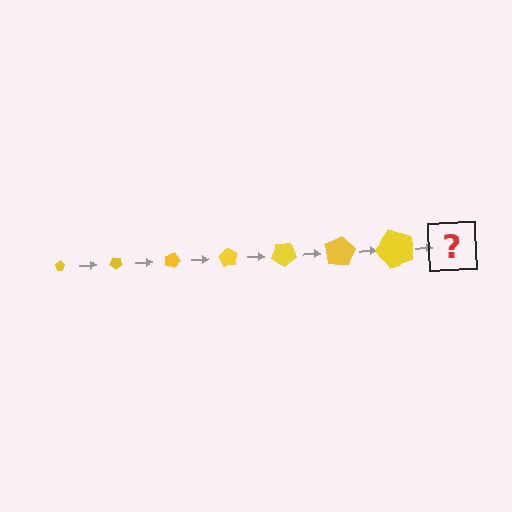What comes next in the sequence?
The next element should be a pentagon, larger than the previous one and rotated 315 degrees from the start.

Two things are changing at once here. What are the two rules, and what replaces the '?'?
The two rules are that the pentagon grows larger each step and it rotates 45 degrees each step. The '?' should be a pentagon, larger than the previous one and rotated 315 degrees from the start.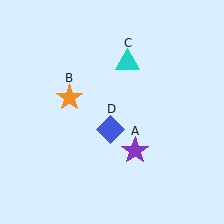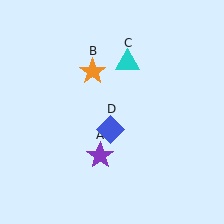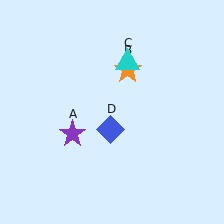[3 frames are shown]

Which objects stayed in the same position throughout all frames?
Cyan triangle (object C) and blue diamond (object D) remained stationary.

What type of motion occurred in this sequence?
The purple star (object A), orange star (object B) rotated clockwise around the center of the scene.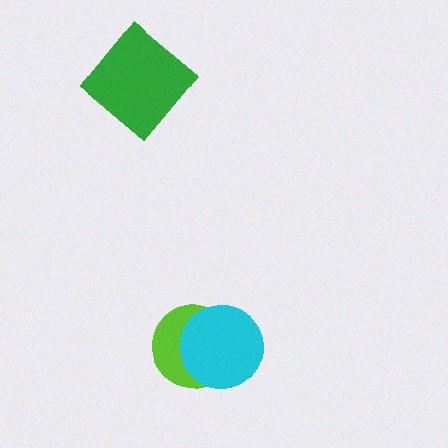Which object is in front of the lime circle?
The cyan circle is in front of the lime circle.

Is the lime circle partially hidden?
Yes, it is partially covered by another shape.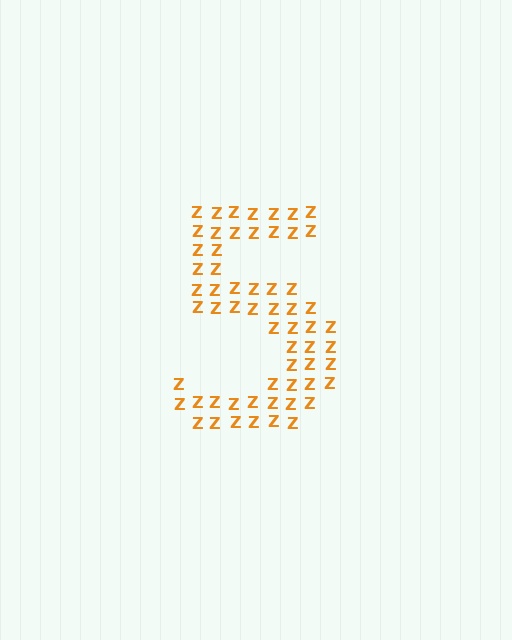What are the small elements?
The small elements are letter Z's.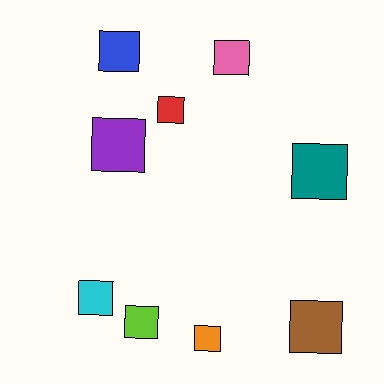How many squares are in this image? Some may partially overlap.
There are 9 squares.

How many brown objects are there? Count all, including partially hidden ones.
There is 1 brown object.